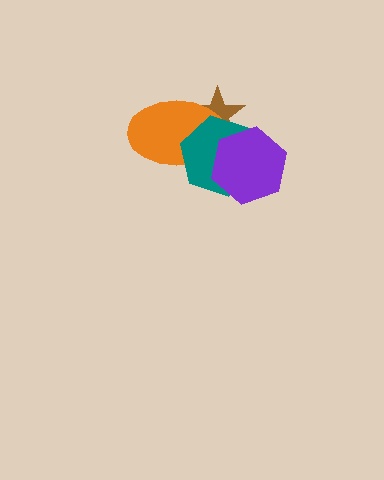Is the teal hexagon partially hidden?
Yes, it is partially covered by another shape.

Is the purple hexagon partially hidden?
No, no other shape covers it.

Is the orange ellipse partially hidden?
Yes, it is partially covered by another shape.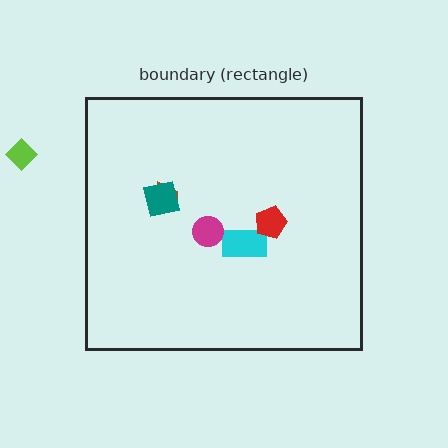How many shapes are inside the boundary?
5 inside, 1 outside.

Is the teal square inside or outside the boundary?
Inside.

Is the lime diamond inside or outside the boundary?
Outside.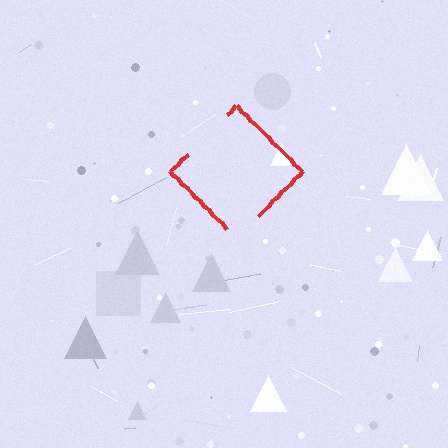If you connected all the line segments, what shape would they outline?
They would outline a diamond.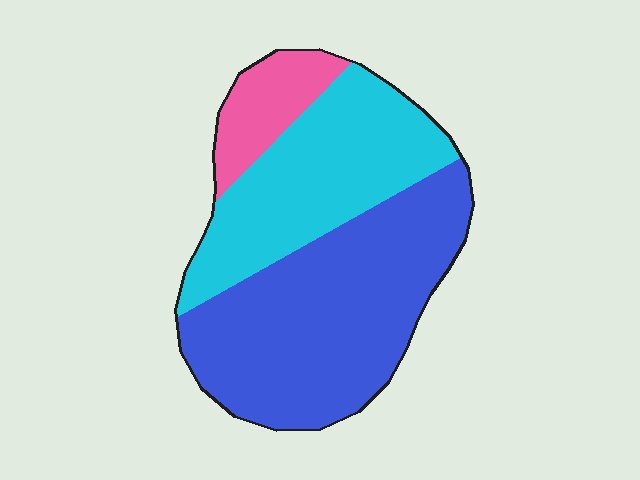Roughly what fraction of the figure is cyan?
Cyan covers 36% of the figure.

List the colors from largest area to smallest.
From largest to smallest: blue, cyan, pink.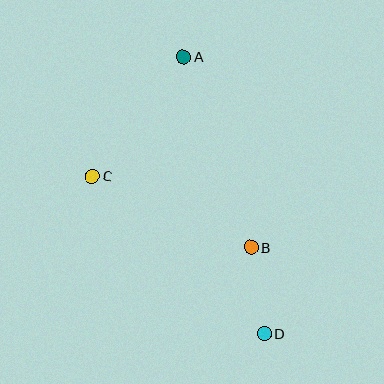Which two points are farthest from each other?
Points A and D are farthest from each other.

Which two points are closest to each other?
Points B and D are closest to each other.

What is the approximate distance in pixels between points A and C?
The distance between A and C is approximately 150 pixels.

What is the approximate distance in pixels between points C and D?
The distance between C and D is approximately 233 pixels.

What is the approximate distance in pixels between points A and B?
The distance between A and B is approximately 202 pixels.